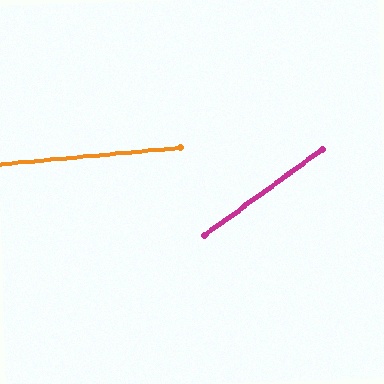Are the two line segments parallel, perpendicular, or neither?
Neither parallel nor perpendicular — they differ by about 31°.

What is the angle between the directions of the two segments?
Approximately 31 degrees.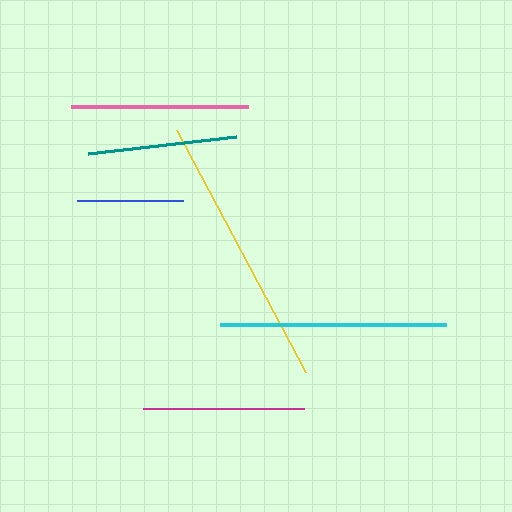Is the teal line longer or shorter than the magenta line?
The magenta line is longer than the teal line.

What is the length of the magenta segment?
The magenta segment is approximately 161 pixels long.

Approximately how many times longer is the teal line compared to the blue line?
The teal line is approximately 1.4 times the length of the blue line.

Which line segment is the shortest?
The blue line is the shortest at approximately 106 pixels.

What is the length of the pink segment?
The pink segment is approximately 177 pixels long.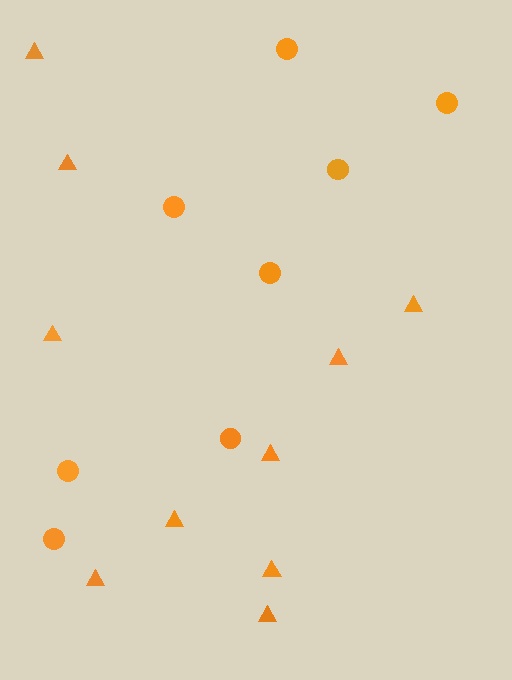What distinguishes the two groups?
There are 2 groups: one group of triangles (10) and one group of circles (8).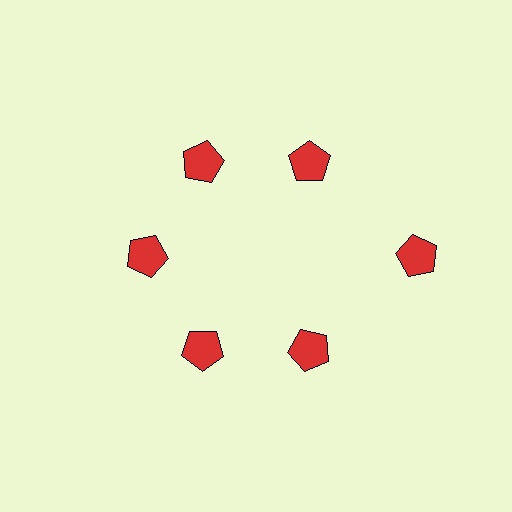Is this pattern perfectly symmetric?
No. The 6 red pentagons are arranged in a ring, but one element near the 3 o'clock position is pushed outward from the center, breaking the 6-fold rotational symmetry.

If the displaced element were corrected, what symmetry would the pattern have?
It would have 6-fold rotational symmetry — the pattern would map onto itself every 60 degrees.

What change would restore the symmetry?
The symmetry would be restored by moving it inward, back onto the ring so that all 6 pentagons sit at equal angles and equal distance from the center.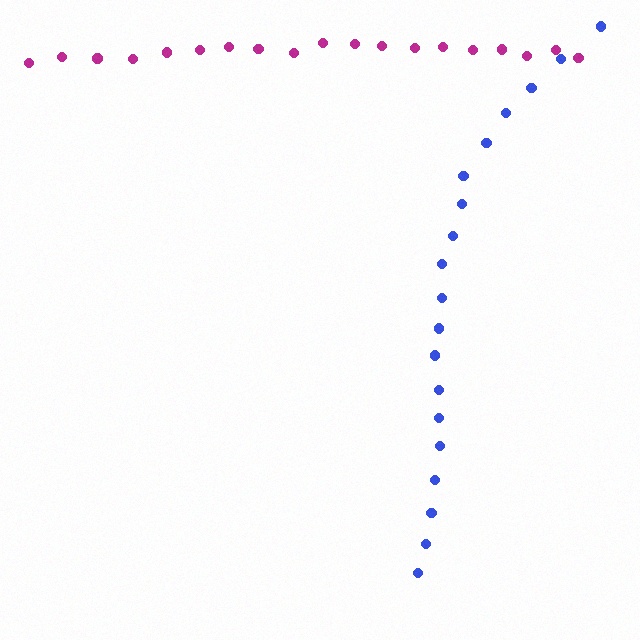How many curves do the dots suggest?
There are 2 distinct paths.